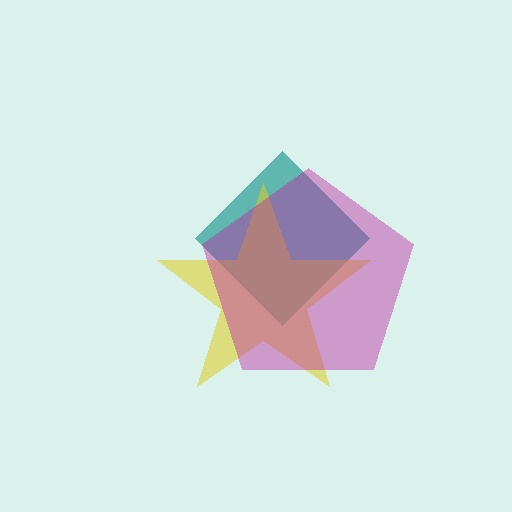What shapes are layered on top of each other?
The layered shapes are: a teal diamond, a yellow star, a magenta pentagon.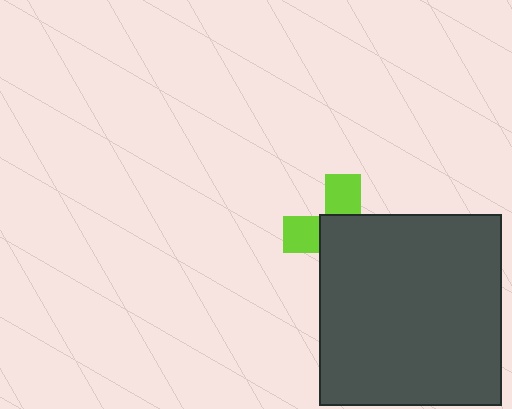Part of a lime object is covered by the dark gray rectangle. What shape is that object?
It is a cross.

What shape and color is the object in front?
The object in front is a dark gray rectangle.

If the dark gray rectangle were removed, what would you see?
You would see the complete lime cross.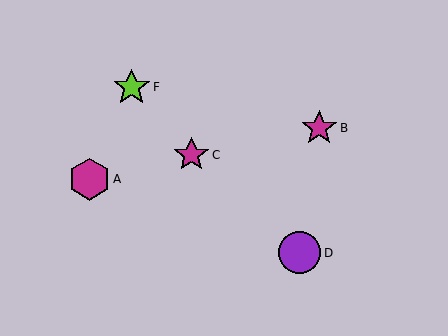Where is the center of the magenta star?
The center of the magenta star is at (319, 128).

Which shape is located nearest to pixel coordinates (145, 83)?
The lime star (labeled F) at (132, 87) is nearest to that location.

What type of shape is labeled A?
Shape A is a magenta hexagon.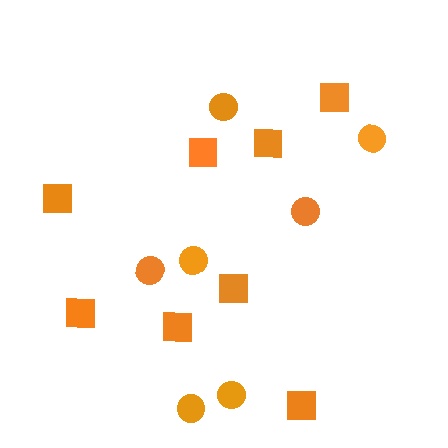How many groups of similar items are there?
There are 2 groups: one group of squares (8) and one group of circles (7).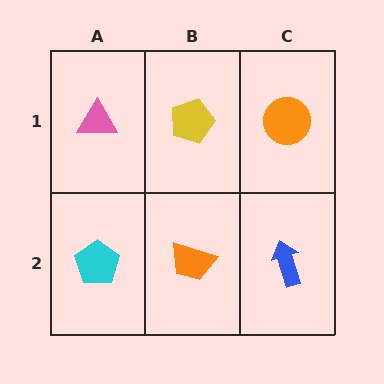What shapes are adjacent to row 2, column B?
A yellow pentagon (row 1, column B), a cyan pentagon (row 2, column A), a blue arrow (row 2, column C).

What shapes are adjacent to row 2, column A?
A pink triangle (row 1, column A), an orange trapezoid (row 2, column B).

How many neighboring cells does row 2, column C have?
2.